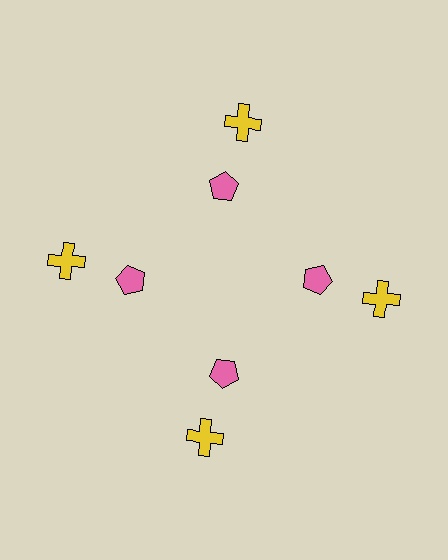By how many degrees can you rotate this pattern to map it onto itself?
The pattern maps onto itself every 90 degrees of rotation.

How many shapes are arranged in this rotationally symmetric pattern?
There are 8 shapes, arranged in 4 groups of 2.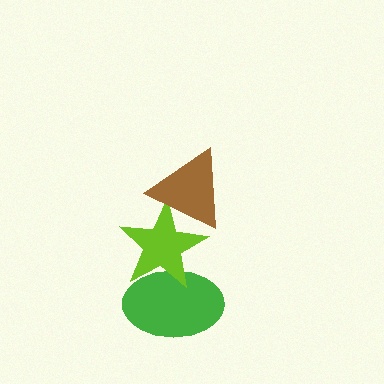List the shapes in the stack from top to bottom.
From top to bottom: the brown triangle, the lime star, the green ellipse.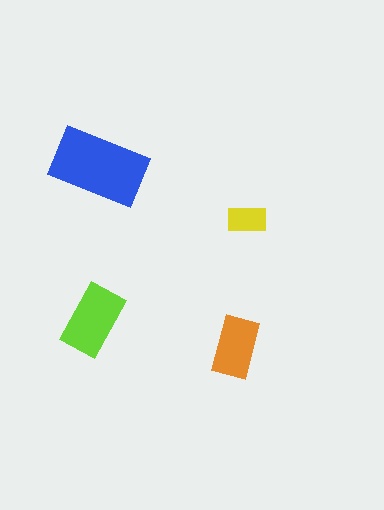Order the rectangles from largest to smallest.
the blue one, the lime one, the orange one, the yellow one.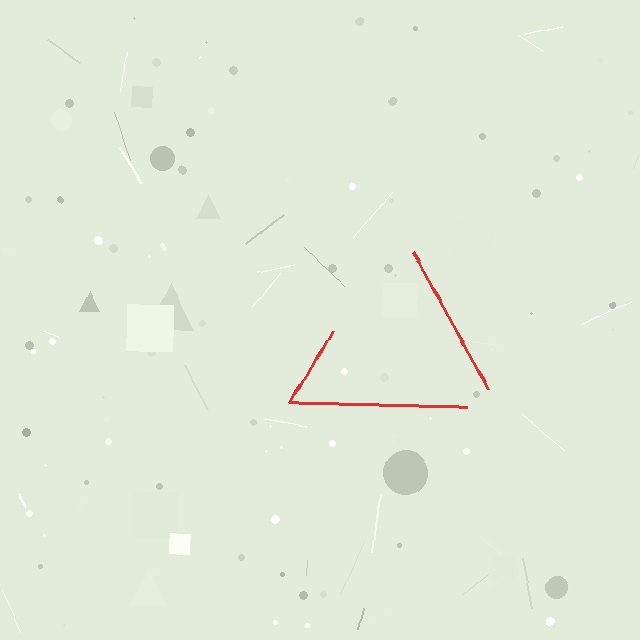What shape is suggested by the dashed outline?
The dashed outline suggests a triangle.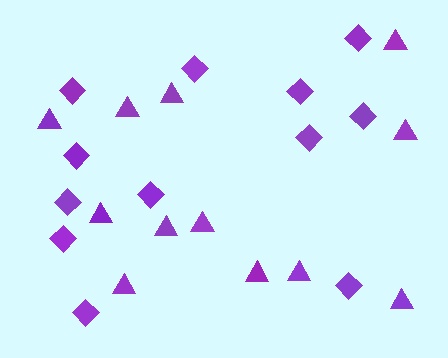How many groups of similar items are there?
There are 2 groups: one group of diamonds (12) and one group of triangles (12).